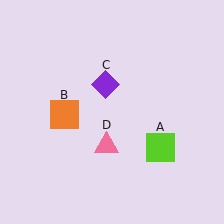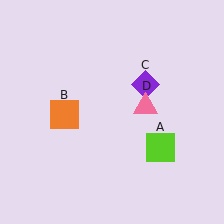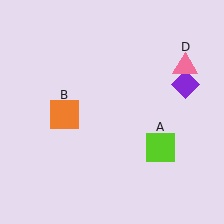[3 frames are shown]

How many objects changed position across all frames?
2 objects changed position: purple diamond (object C), pink triangle (object D).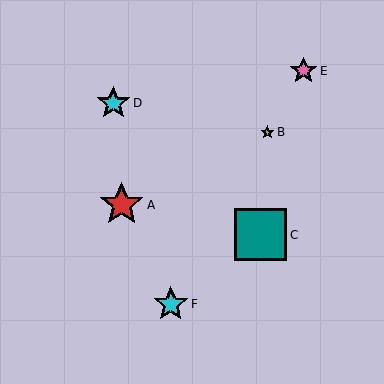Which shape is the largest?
The teal square (labeled C) is the largest.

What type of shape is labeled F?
Shape F is a cyan star.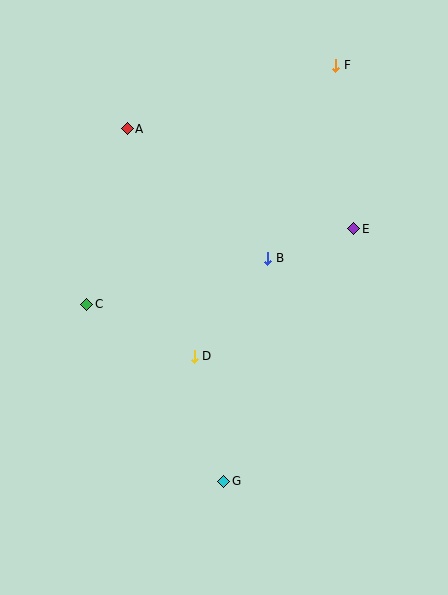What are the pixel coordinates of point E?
Point E is at (354, 229).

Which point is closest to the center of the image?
Point B at (268, 258) is closest to the center.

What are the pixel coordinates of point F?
Point F is at (336, 65).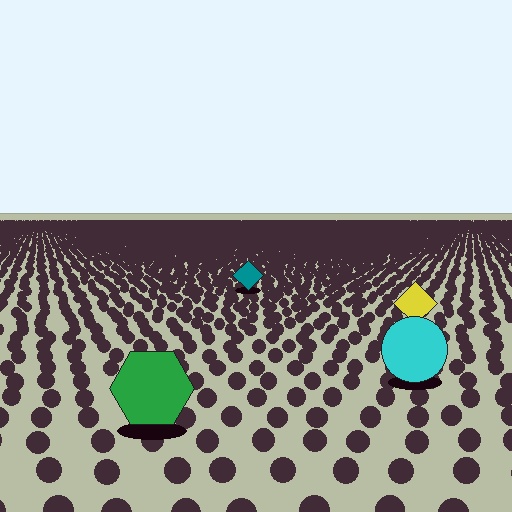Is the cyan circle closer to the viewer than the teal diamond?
Yes. The cyan circle is closer — you can tell from the texture gradient: the ground texture is coarser near it.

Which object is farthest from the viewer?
The teal diamond is farthest from the viewer. It appears smaller and the ground texture around it is denser.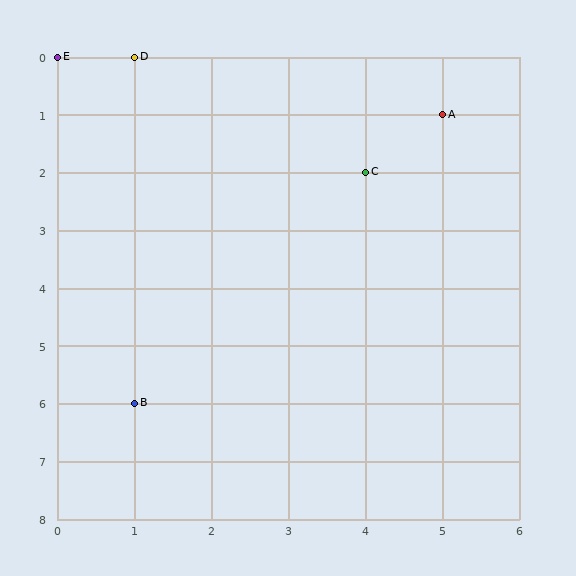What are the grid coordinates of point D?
Point D is at grid coordinates (1, 0).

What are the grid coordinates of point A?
Point A is at grid coordinates (5, 1).